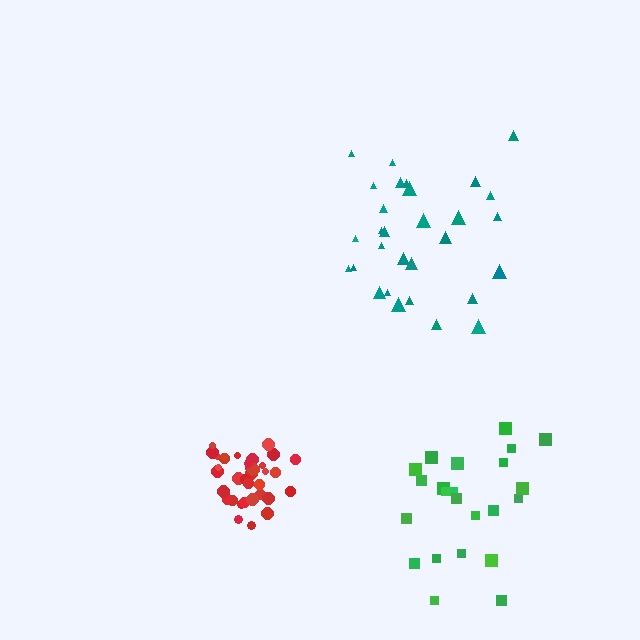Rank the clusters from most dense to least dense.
red, teal, green.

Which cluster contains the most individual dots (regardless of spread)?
Red (35).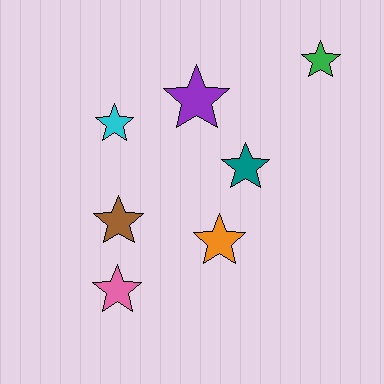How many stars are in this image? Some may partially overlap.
There are 7 stars.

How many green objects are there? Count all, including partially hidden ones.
There is 1 green object.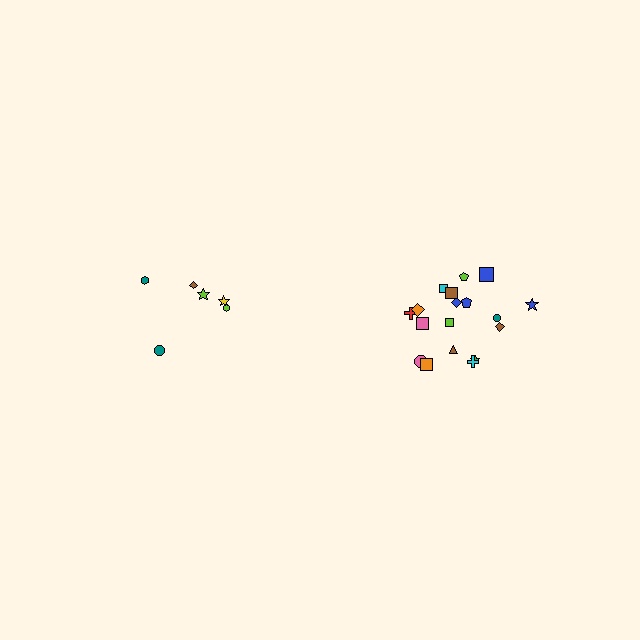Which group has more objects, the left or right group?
The right group.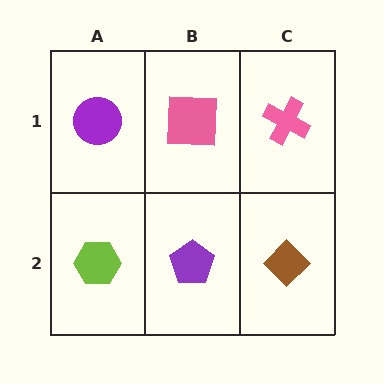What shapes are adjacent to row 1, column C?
A brown diamond (row 2, column C), a pink square (row 1, column B).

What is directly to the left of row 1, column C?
A pink square.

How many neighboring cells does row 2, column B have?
3.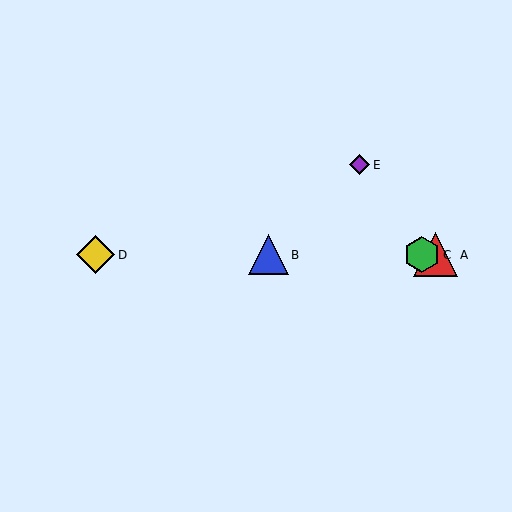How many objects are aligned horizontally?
4 objects (A, B, C, D) are aligned horizontally.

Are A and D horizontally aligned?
Yes, both are at y≈255.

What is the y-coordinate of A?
Object A is at y≈255.